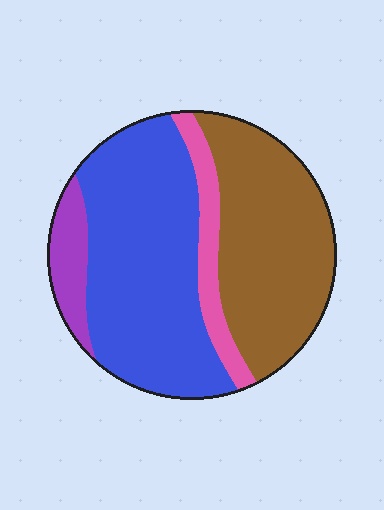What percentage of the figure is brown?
Brown covers 37% of the figure.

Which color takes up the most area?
Blue, at roughly 45%.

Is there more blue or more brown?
Blue.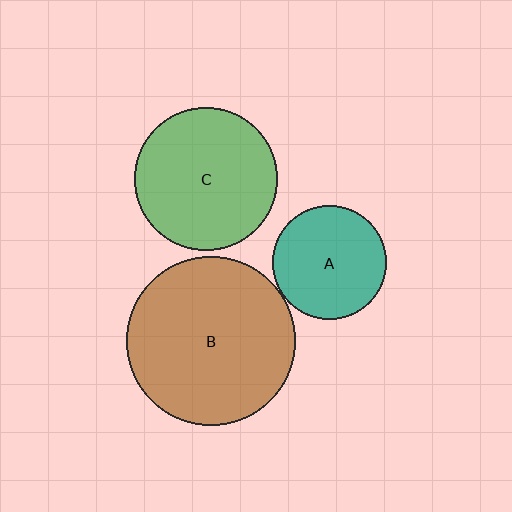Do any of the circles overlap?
No, none of the circles overlap.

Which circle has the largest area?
Circle B (brown).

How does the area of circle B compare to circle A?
Approximately 2.2 times.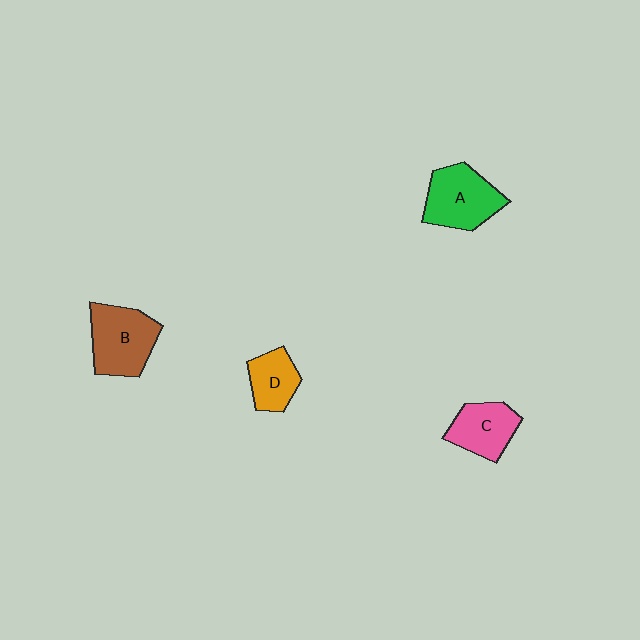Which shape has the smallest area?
Shape D (orange).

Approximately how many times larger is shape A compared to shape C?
Approximately 1.3 times.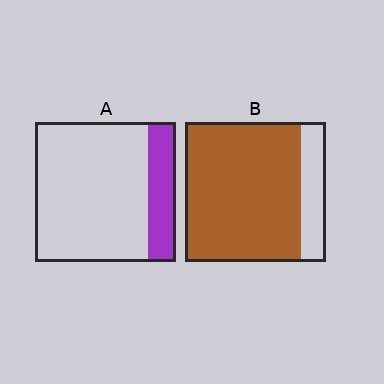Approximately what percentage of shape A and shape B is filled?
A is approximately 20% and B is approximately 80%.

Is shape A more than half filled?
No.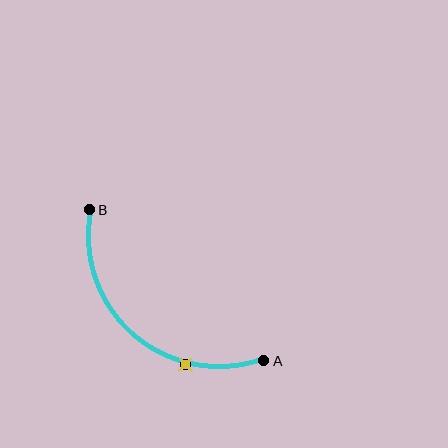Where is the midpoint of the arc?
The arc midpoint is the point on the curve farthest from the straight line joining A and B. It sits below and to the left of that line.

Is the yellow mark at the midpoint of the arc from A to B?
No. The yellow mark lies on the arc but is closer to endpoint A. The arc midpoint would be at the point on the curve equidistant along the arc from both A and B.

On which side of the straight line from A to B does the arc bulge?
The arc bulges below and to the left of the straight line connecting A and B.